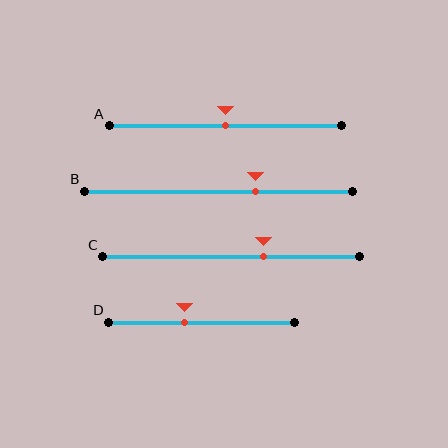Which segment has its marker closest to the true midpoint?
Segment A has its marker closest to the true midpoint.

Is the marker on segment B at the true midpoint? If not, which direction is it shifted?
No, the marker on segment B is shifted to the right by about 14% of the segment length.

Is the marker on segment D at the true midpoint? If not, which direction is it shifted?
No, the marker on segment D is shifted to the left by about 9% of the segment length.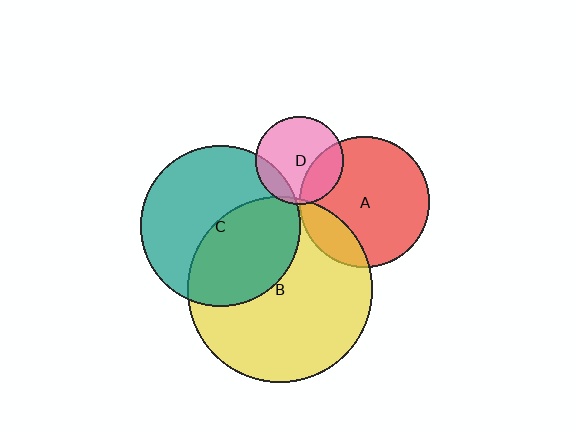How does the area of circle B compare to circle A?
Approximately 2.0 times.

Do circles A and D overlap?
Yes.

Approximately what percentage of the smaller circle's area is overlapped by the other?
Approximately 30%.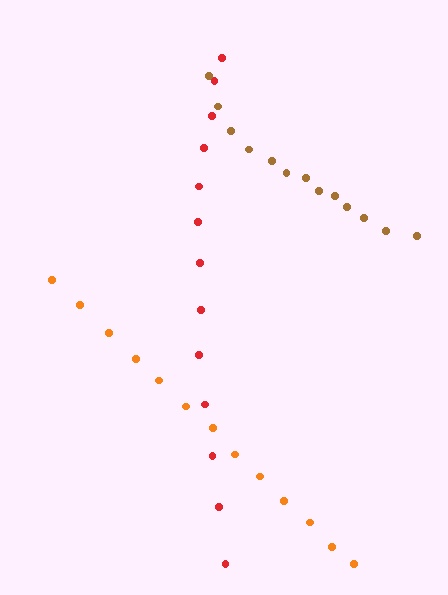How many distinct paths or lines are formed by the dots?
There are 3 distinct paths.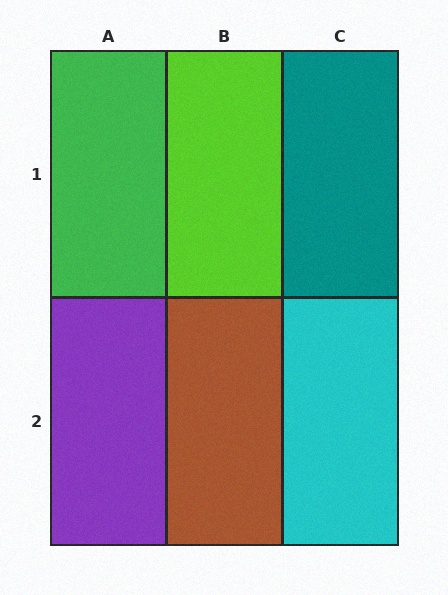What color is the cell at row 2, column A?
Purple.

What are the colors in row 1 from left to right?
Green, lime, teal.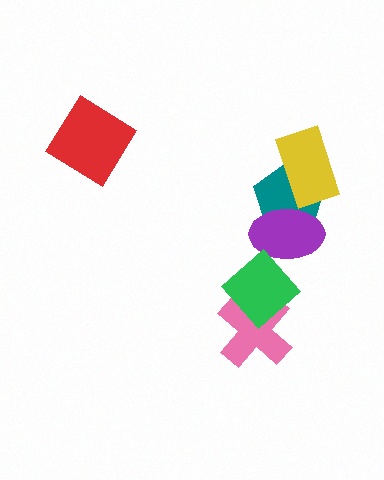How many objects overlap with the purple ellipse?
2 objects overlap with the purple ellipse.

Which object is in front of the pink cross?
The green diamond is in front of the pink cross.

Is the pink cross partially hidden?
Yes, it is partially covered by another shape.